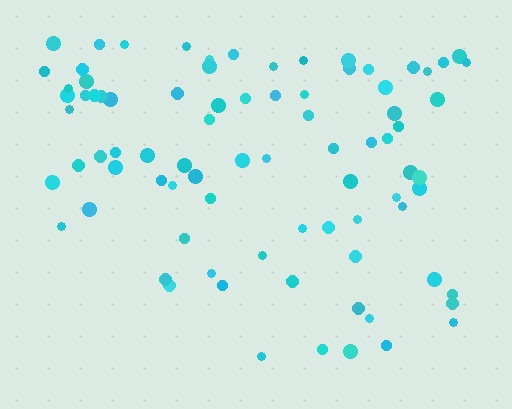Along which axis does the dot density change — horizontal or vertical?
Vertical.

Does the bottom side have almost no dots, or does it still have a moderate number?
Still a moderate number, just noticeably fewer than the top.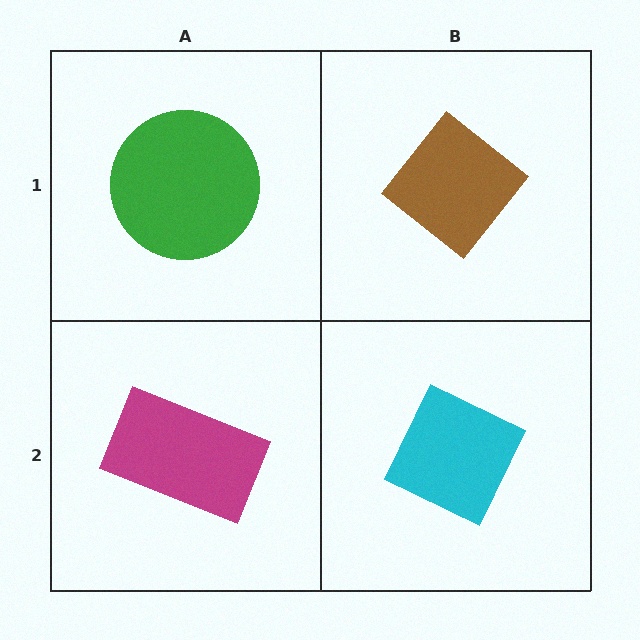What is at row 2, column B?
A cyan diamond.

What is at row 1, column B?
A brown diamond.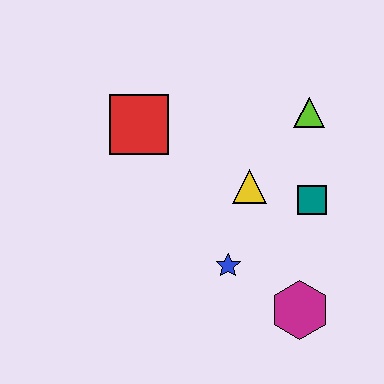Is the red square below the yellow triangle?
No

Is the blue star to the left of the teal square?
Yes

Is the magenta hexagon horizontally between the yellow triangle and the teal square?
Yes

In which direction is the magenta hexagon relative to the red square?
The magenta hexagon is below the red square.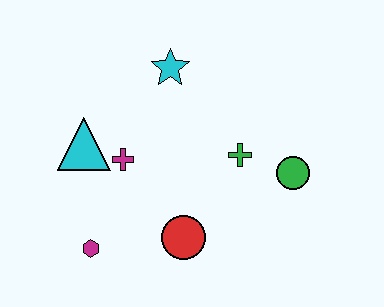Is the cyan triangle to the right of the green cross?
No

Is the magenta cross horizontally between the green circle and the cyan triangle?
Yes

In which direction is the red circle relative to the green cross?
The red circle is below the green cross.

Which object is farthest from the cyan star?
The magenta hexagon is farthest from the cyan star.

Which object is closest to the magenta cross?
The cyan triangle is closest to the magenta cross.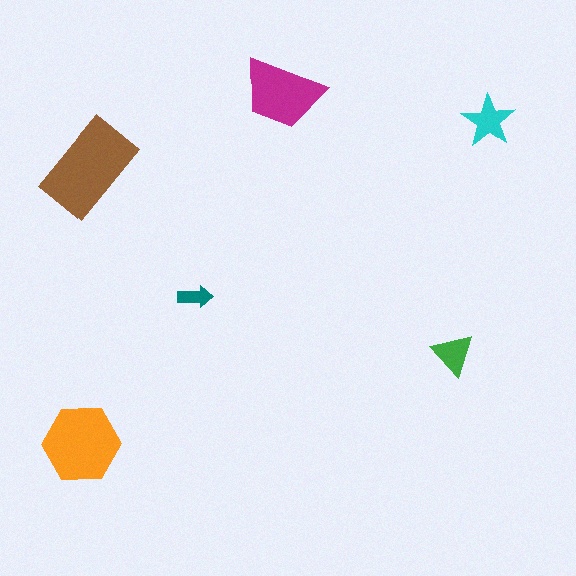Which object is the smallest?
The teal arrow.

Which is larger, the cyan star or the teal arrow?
The cyan star.